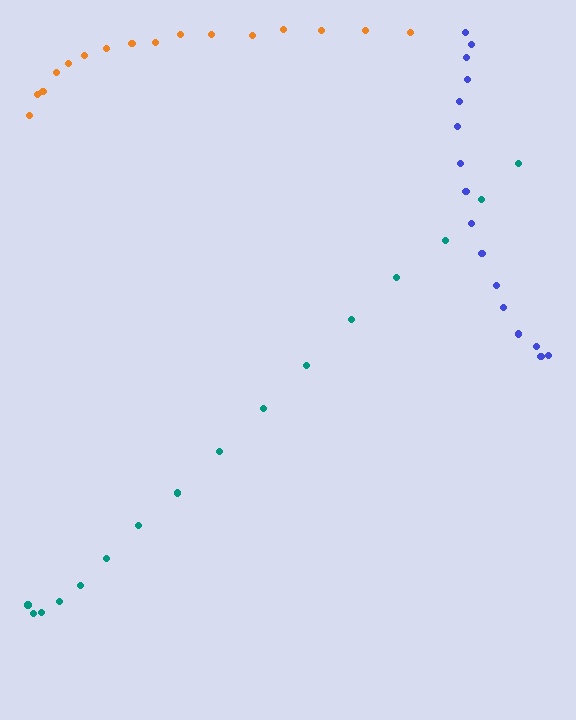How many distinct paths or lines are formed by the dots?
There are 3 distinct paths.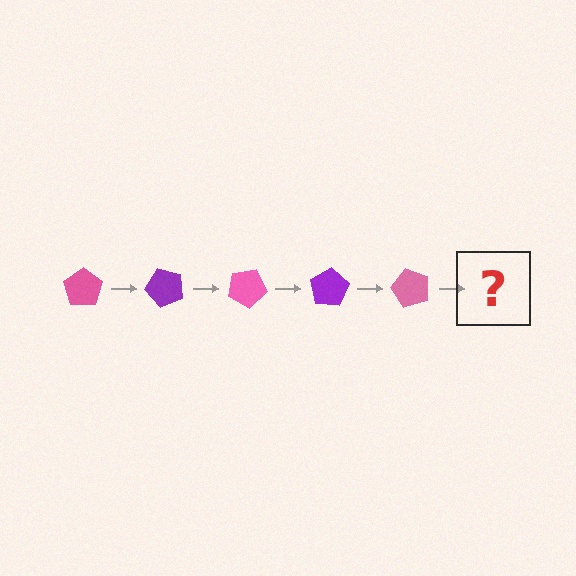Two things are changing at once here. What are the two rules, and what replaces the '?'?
The two rules are that it rotates 50 degrees each step and the color cycles through pink and purple. The '?' should be a purple pentagon, rotated 250 degrees from the start.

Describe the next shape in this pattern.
It should be a purple pentagon, rotated 250 degrees from the start.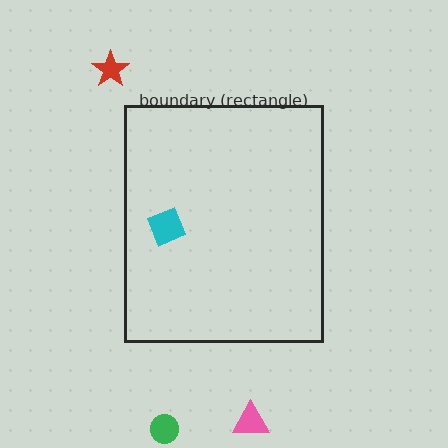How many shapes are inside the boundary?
1 inside, 3 outside.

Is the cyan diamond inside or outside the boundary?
Inside.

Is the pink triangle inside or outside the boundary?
Outside.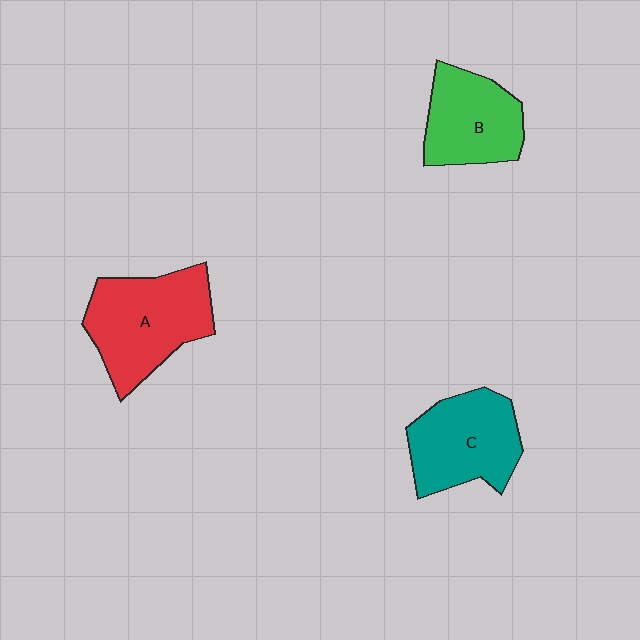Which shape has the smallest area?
Shape B (green).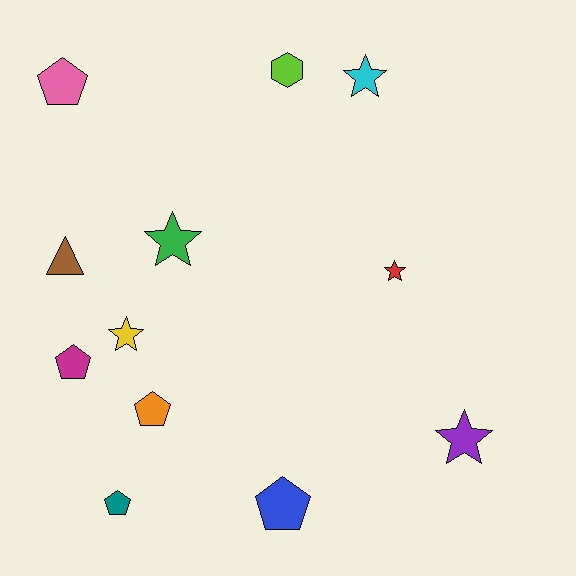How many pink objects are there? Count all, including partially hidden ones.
There is 1 pink object.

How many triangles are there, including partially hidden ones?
There is 1 triangle.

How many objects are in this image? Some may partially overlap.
There are 12 objects.